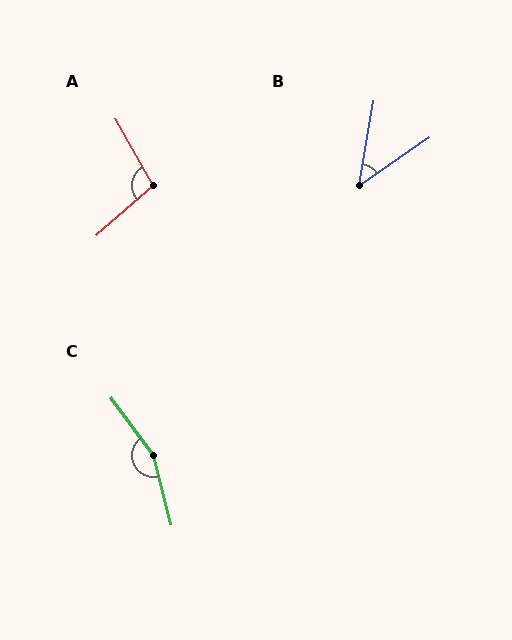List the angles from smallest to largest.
B (46°), A (101°), C (158°).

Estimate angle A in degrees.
Approximately 101 degrees.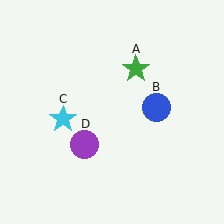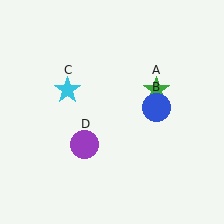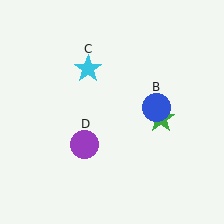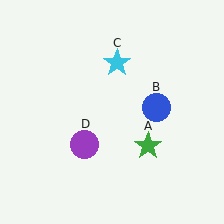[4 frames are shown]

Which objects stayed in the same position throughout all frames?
Blue circle (object B) and purple circle (object D) remained stationary.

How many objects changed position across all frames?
2 objects changed position: green star (object A), cyan star (object C).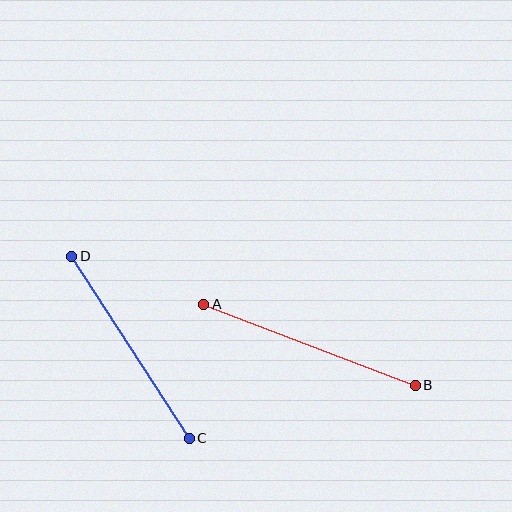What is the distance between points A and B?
The distance is approximately 227 pixels.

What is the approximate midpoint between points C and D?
The midpoint is at approximately (130, 347) pixels.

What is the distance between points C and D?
The distance is approximately 217 pixels.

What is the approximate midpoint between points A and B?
The midpoint is at approximately (309, 345) pixels.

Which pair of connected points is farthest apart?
Points A and B are farthest apart.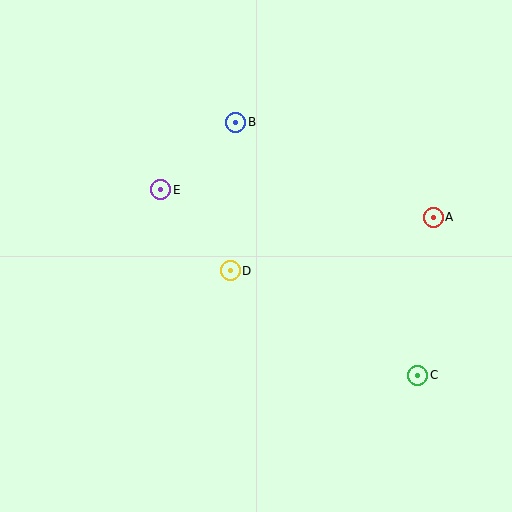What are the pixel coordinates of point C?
Point C is at (418, 375).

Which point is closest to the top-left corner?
Point E is closest to the top-left corner.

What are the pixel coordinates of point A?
Point A is at (433, 217).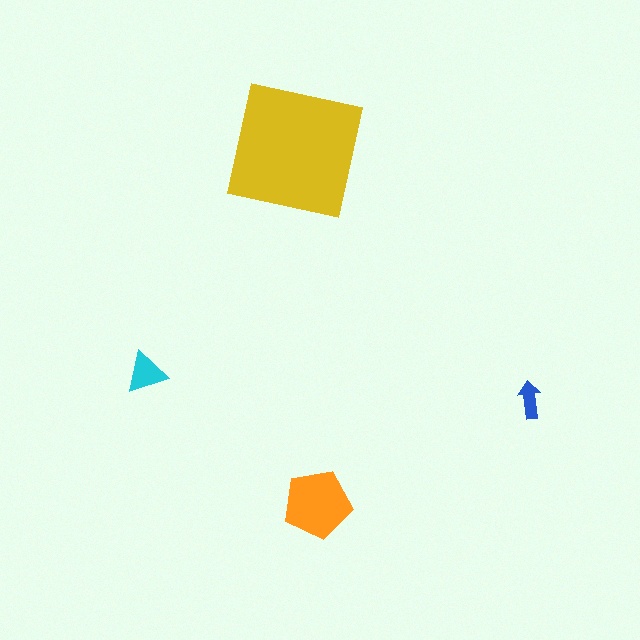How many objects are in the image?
There are 4 objects in the image.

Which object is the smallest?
The blue arrow.